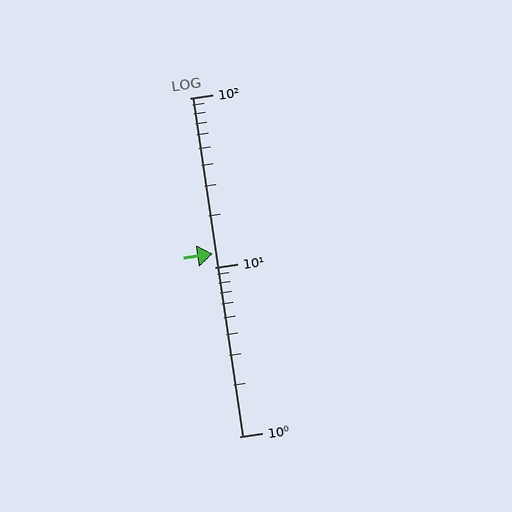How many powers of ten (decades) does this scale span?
The scale spans 2 decades, from 1 to 100.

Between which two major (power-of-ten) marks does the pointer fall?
The pointer is between 10 and 100.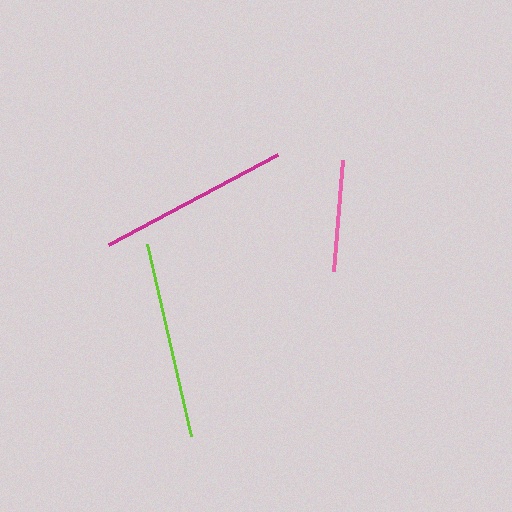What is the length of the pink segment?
The pink segment is approximately 112 pixels long.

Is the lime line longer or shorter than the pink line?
The lime line is longer than the pink line.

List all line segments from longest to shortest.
From longest to shortest: lime, magenta, pink.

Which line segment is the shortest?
The pink line is the shortest at approximately 112 pixels.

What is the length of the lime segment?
The lime segment is approximately 197 pixels long.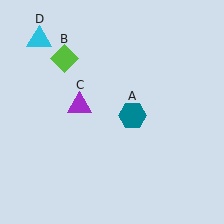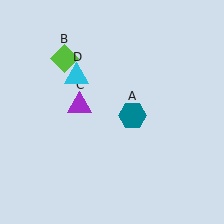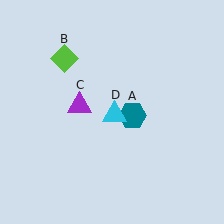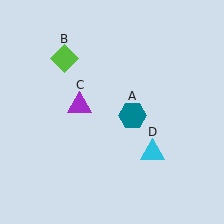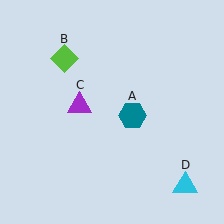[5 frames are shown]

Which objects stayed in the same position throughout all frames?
Teal hexagon (object A) and lime diamond (object B) and purple triangle (object C) remained stationary.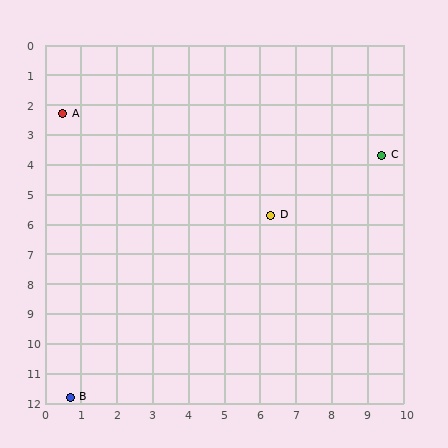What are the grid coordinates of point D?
Point D is at approximately (6.3, 5.7).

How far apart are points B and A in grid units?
Points B and A are about 9.5 grid units apart.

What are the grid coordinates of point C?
Point C is at approximately (9.4, 3.7).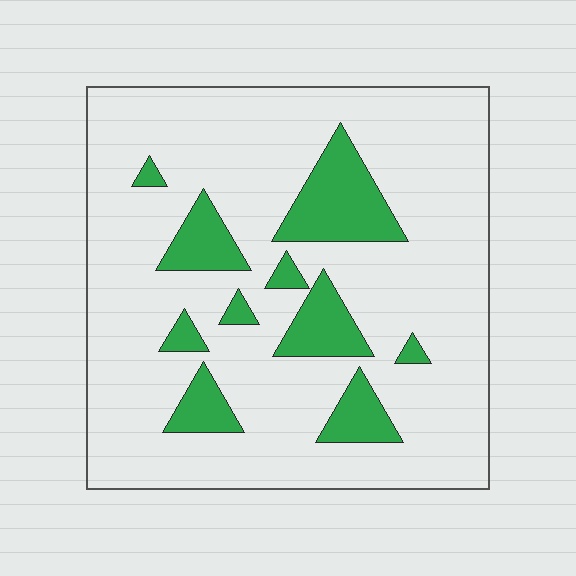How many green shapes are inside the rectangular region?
10.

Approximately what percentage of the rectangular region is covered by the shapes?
Approximately 15%.